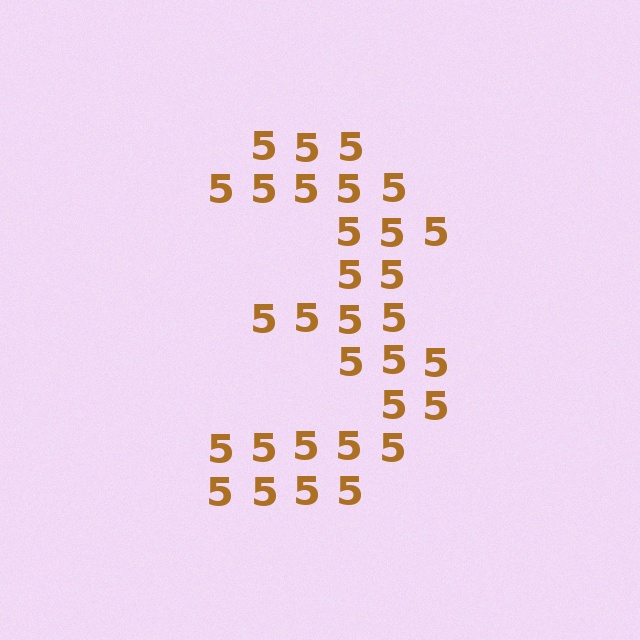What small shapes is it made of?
It is made of small digit 5's.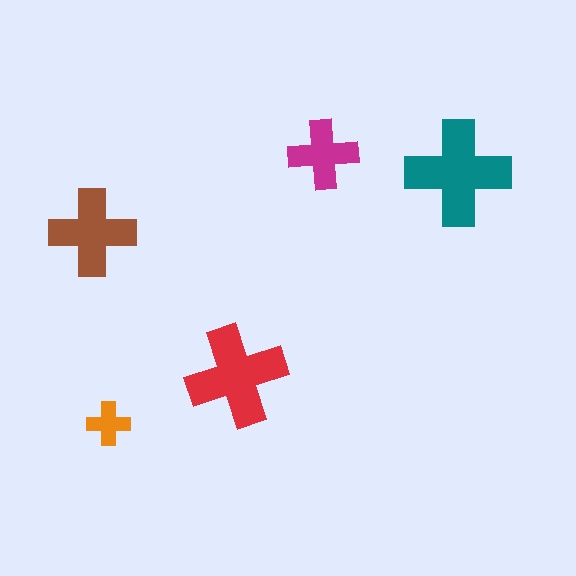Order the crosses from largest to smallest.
the teal one, the red one, the brown one, the magenta one, the orange one.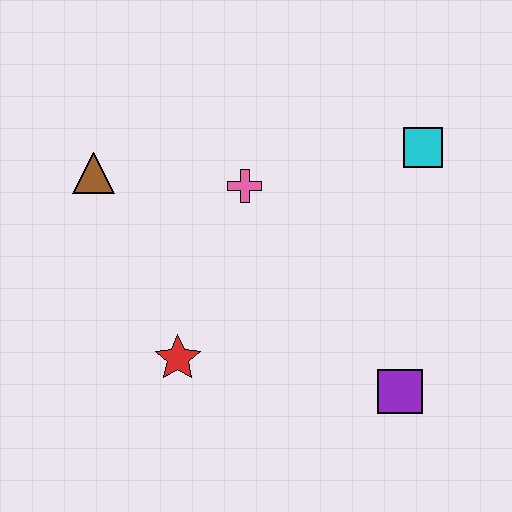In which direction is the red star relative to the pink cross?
The red star is below the pink cross.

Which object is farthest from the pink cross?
The purple square is farthest from the pink cross.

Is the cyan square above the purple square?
Yes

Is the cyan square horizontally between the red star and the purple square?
No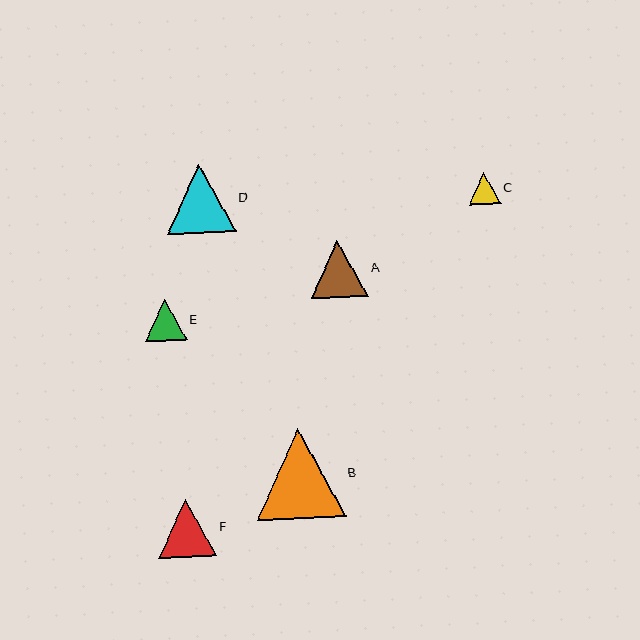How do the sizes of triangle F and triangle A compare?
Triangle F and triangle A are approximately the same size.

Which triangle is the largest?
Triangle B is the largest with a size of approximately 89 pixels.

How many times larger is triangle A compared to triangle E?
Triangle A is approximately 1.4 times the size of triangle E.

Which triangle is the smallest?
Triangle C is the smallest with a size of approximately 32 pixels.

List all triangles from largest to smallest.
From largest to smallest: B, D, F, A, E, C.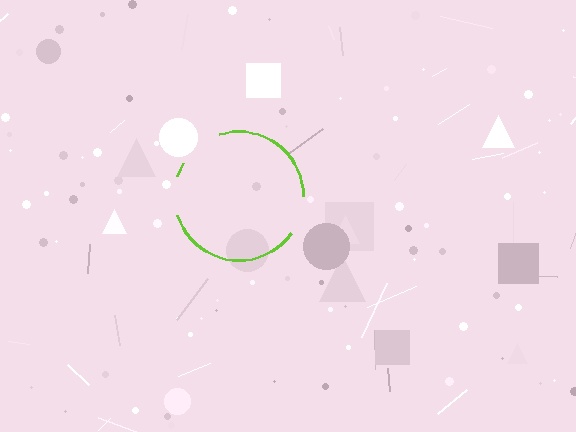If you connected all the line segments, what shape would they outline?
They would outline a circle.